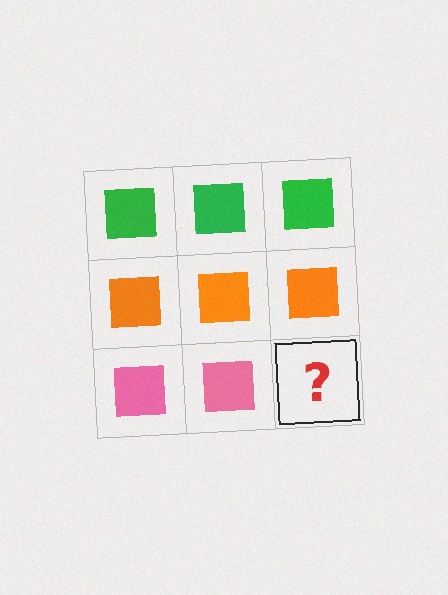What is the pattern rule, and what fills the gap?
The rule is that each row has a consistent color. The gap should be filled with a pink square.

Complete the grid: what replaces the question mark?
The question mark should be replaced with a pink square.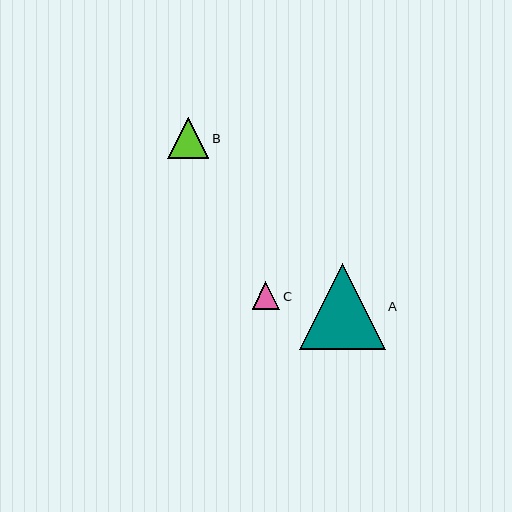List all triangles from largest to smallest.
From largest to smallest: A, B, C.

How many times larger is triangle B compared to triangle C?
Triangle B is approximately 1.5 times the size of triangle C.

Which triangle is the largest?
Triangle A is the largest with a size of approximately 85 pixels.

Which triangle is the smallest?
Triangle C is the smallest with a size of approximately 27 pixels.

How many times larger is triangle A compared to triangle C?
Triangle A is approximately 3.1 times the size of triangle C.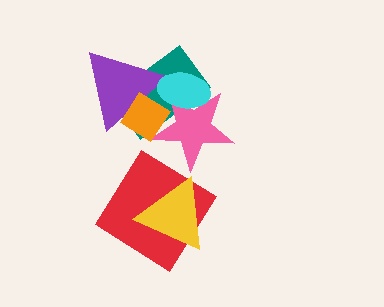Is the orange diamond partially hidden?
No, no other shape covers it.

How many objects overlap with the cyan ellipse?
4 objects overlap with the cyan ellipse.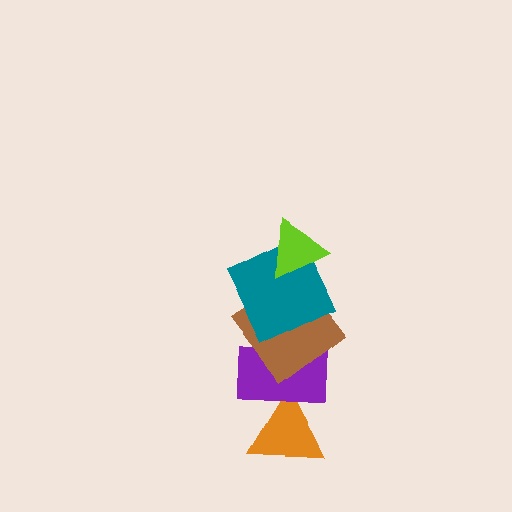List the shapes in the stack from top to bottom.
From top to bottom: the lime triangle, the teal square, the brown diamond, the purple rectangle, the orange triangle.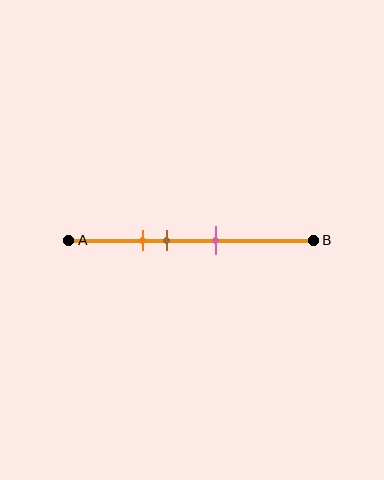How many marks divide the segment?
There are 3 marks dividing the segment.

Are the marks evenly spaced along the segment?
Yes, the marks are approximately evenly spaced.